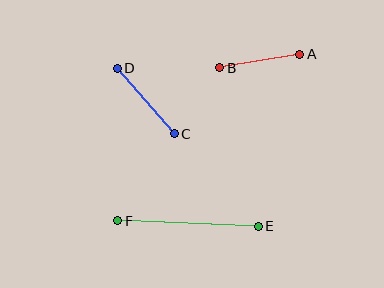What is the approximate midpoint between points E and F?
The midpoint is at approximately (188, 223) pixels.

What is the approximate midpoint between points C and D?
The midpoint is at approximately (146, 101) pixels.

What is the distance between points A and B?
The distance is approximately 81 pixels.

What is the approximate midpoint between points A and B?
The midpoint is at approximately (260, 61) pixels.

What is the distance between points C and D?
The distance is approximately 87 pixels.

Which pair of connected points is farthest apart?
Points E and F are farthest apart.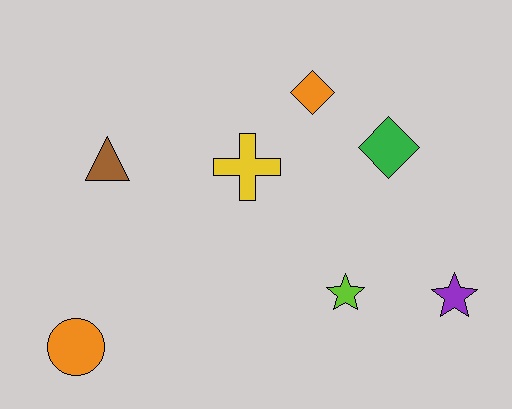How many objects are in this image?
There are 7 objects.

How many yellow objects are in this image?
There is 1 yellow object.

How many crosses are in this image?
There is 1 cross.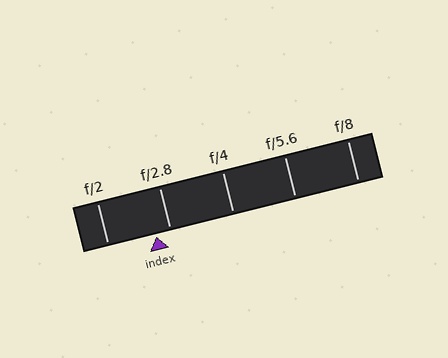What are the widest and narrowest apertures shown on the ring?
The widest aperture shown is f/2 and the narrowest is f/8.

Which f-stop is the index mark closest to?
The index mark is closest to f/2.8.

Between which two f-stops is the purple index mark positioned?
The index mark is between f/2 and f/2.8.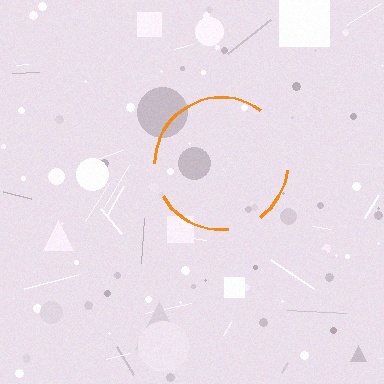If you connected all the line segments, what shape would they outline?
They would outline a circle.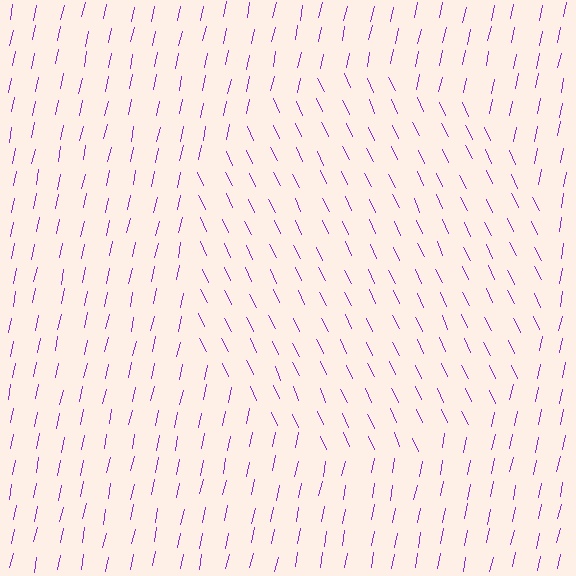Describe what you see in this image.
The image is filled with small purple line segments. A circle region in the image has lines oriented differently from the surrounding lines, creating a visible texture boundary.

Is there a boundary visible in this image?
Yes, there is a texture boundary formed by a change in line orientation.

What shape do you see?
I see a circle.